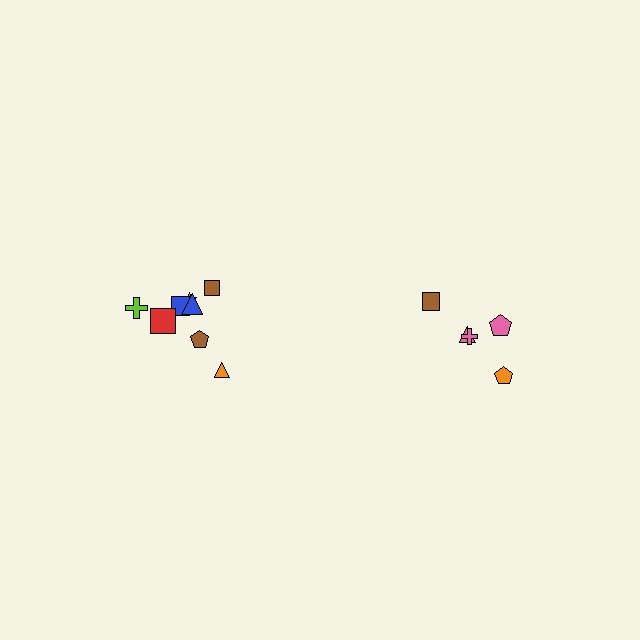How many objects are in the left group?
There are 8 objects.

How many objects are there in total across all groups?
There are 13 objects.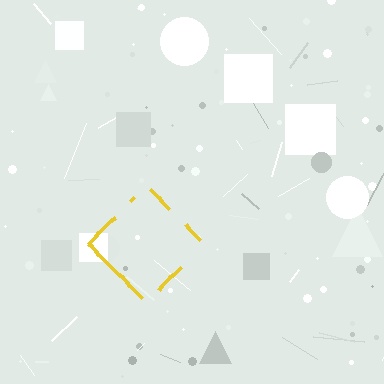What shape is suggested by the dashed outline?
The dashed outline suggests a diamond.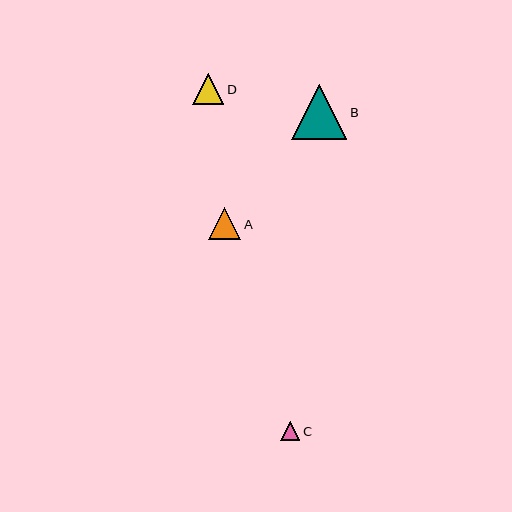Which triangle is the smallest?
Triangle C is the smallest with a size of approximately 20 pixels.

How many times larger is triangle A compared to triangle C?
Triangle A is approximately 1.7 times the size of triangle C.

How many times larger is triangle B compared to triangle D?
Triangle B is approximately 1.8 times the size of triangle D.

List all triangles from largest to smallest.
From largest to smallest: B, A, D, C.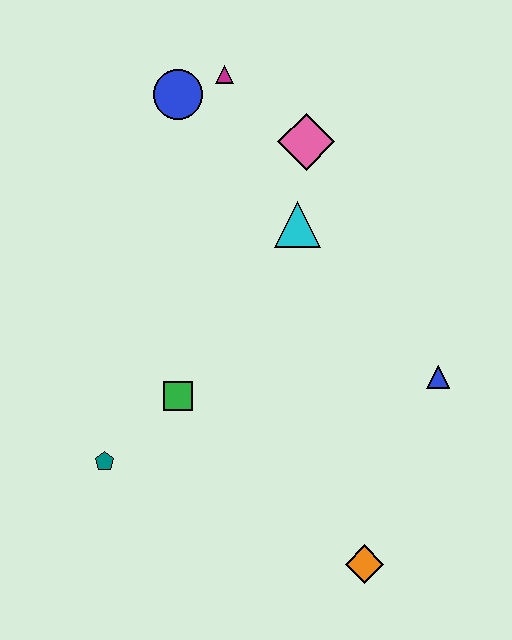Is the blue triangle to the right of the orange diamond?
Yes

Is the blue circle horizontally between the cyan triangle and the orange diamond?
No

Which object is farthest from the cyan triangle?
The orange diamond is farthest from the cyan triangle.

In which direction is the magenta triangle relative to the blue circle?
The magenta triangle is to the right of the blue circle.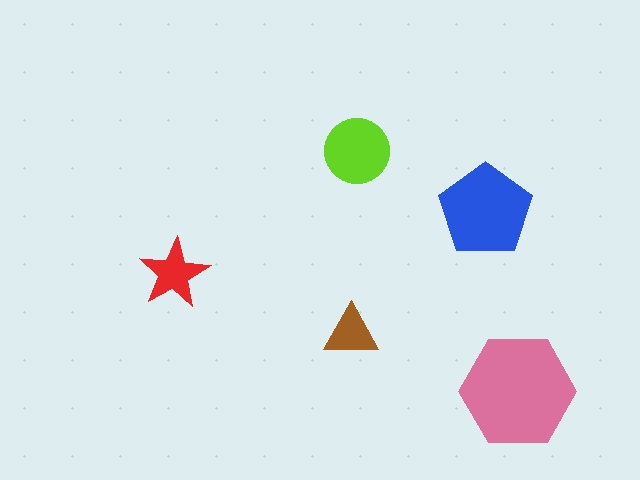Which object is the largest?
The pink hexagon.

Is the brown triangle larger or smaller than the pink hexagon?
Smaller.